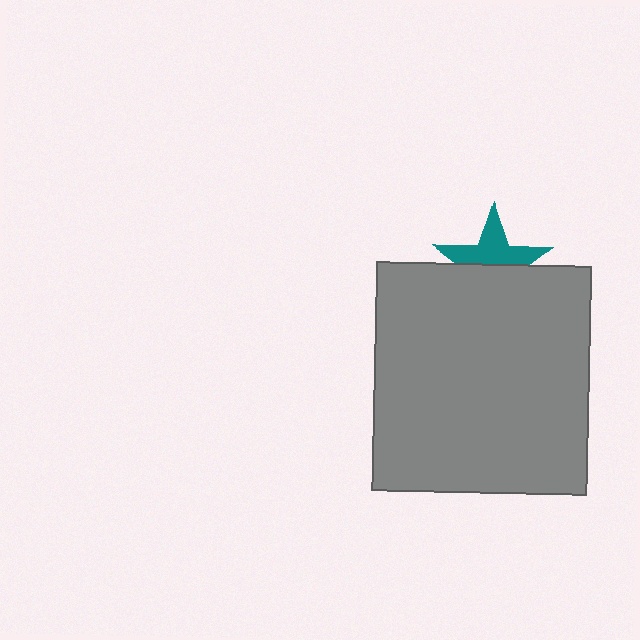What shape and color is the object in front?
The object in front is a gray rectangle.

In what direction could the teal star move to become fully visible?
The teal star could move up. That would shift it out from behind the gray rectangle entirely.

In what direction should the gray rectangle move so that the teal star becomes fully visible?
The gray rectangle should move down. That is the shortest direction to clear the overlap and leave the teal star fully visible.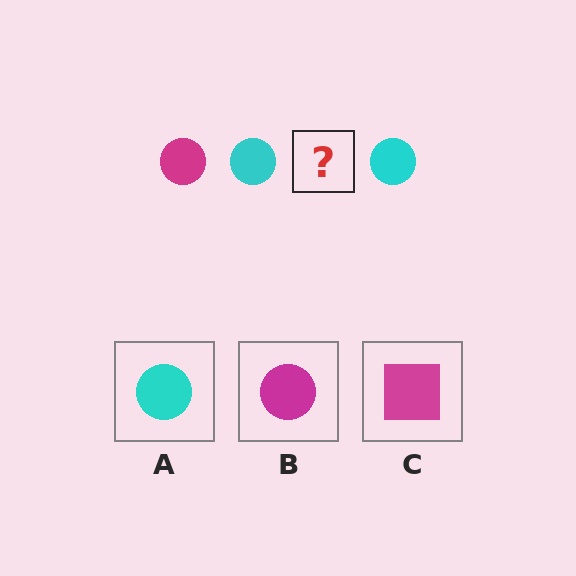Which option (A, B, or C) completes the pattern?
B.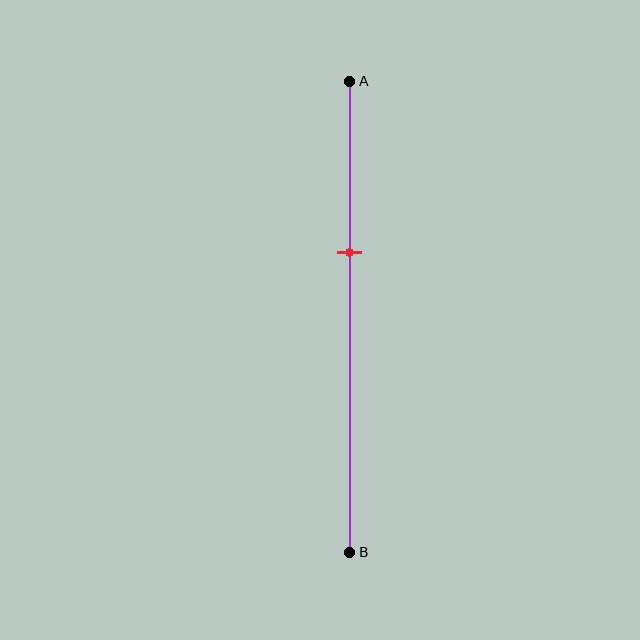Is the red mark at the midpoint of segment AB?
No, the mark is at about 35% from A, not at the 50% midpoint.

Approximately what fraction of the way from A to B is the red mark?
The red mark is approximately 35% of the way from A to B.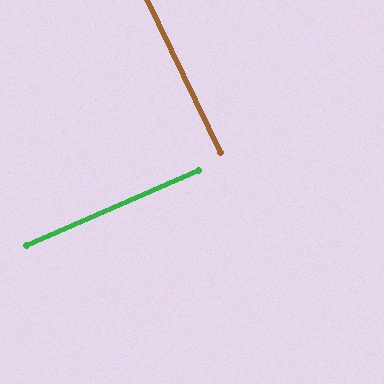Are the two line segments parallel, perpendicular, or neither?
Perpendicular — they meet at approximately 88°.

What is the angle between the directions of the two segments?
Approximately 88 degrees.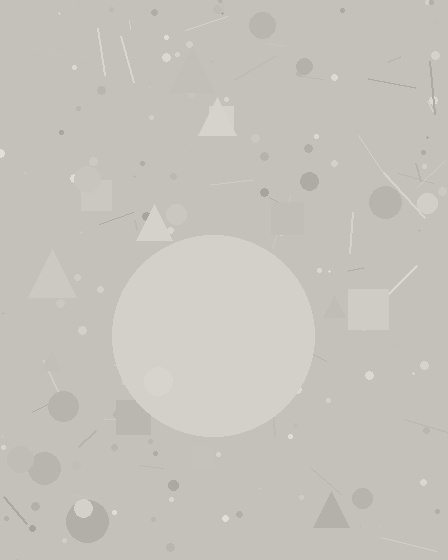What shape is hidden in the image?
A circle is hidden in the image.